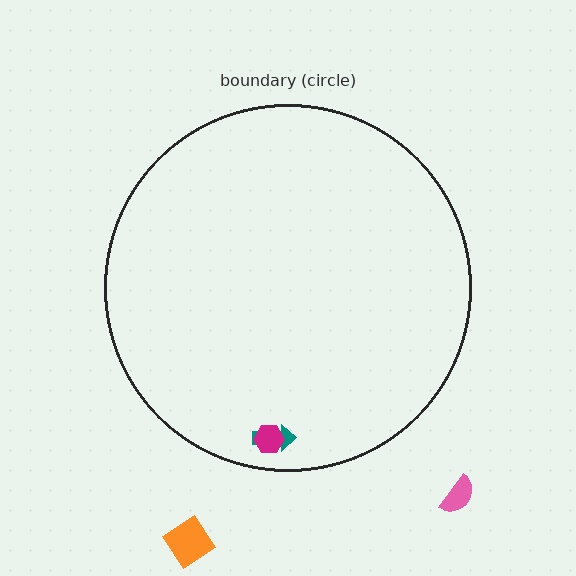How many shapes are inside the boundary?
2 inside, 2 outside.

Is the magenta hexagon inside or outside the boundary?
Inside.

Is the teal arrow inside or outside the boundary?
Inside.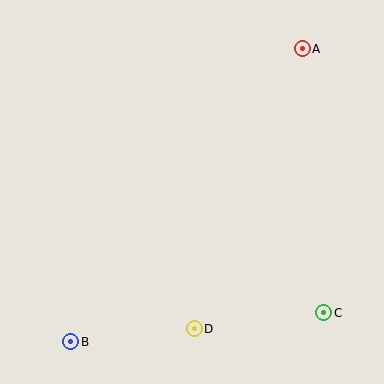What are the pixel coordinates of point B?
Point B is at (71, 342).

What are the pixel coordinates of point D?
Point D is at (194, 329).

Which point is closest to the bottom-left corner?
Point B is closest to the bottom-left corner.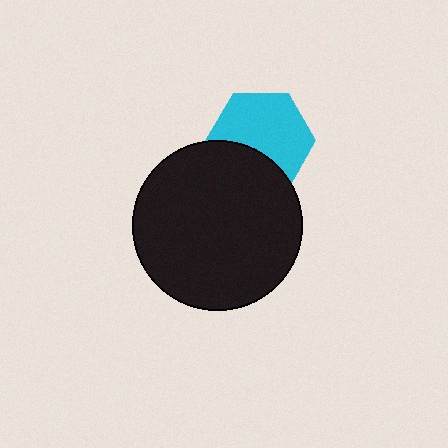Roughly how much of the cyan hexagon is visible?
Most of it is visible (roughly 67%).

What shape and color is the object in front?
The object in front is a black circle.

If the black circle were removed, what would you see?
You would see the complete cyan hexagon.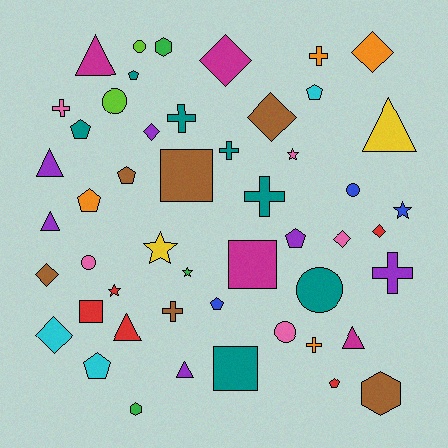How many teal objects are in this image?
There are 7 teal objects.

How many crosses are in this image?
There are 8 crosses.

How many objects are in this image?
There are 50 objects.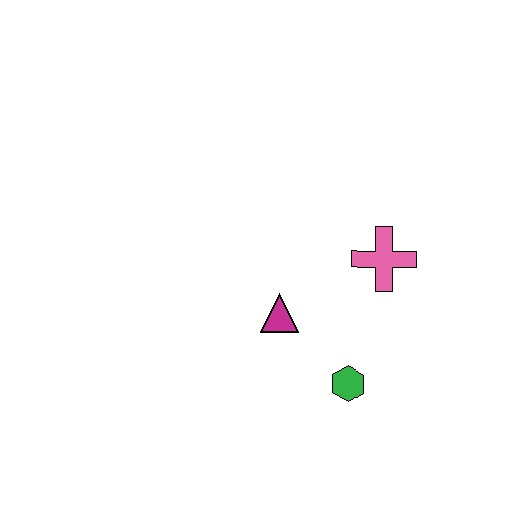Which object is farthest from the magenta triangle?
The pink cross is farthest from the magenta triangle.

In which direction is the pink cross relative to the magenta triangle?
The pink cross is to the right of the magenta triangle.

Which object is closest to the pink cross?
The magenta triangle is closest to the pink cross.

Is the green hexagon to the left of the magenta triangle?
No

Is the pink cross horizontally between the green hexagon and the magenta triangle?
No